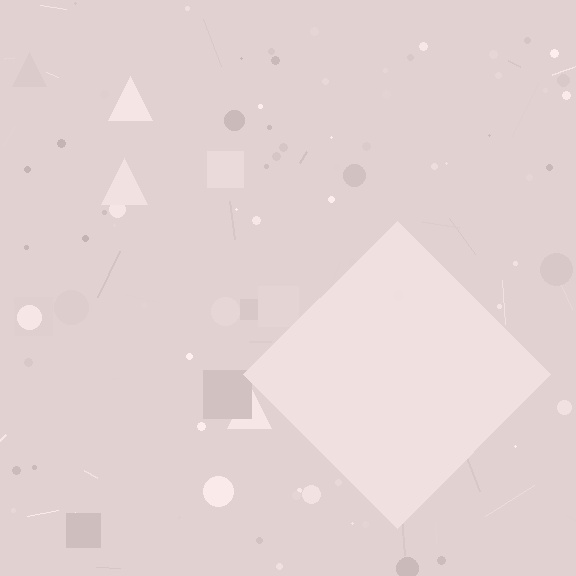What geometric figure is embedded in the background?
A diamond is embedded in the background.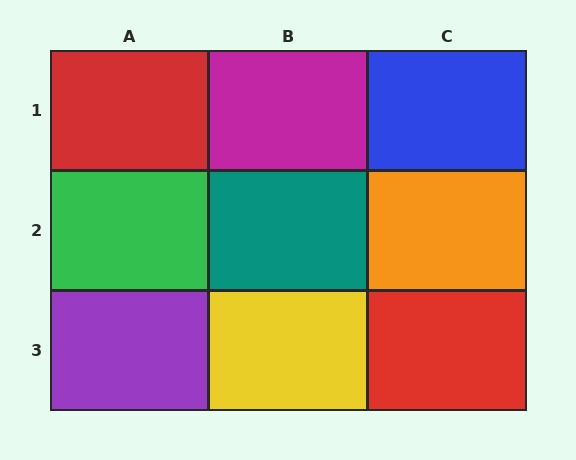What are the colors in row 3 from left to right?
Purple, yellow, red.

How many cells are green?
1 cell is green.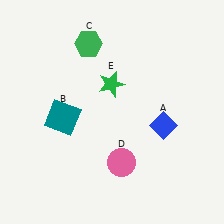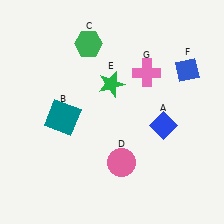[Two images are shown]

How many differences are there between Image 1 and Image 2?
There are 2 differences between the two images.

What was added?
A blue diamond (F), a pink cross (G) were added in Image 2.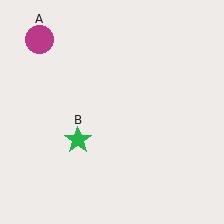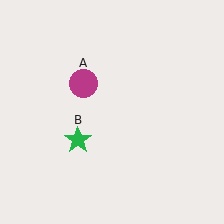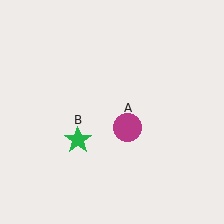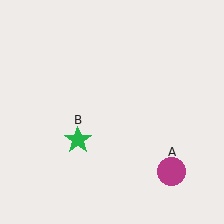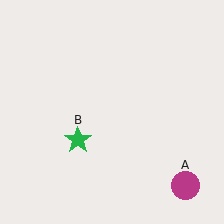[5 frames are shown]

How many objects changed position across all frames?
1 object changed position: magenta circle (object A).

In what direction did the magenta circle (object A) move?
The magenta circle (object A) moved down and to the right.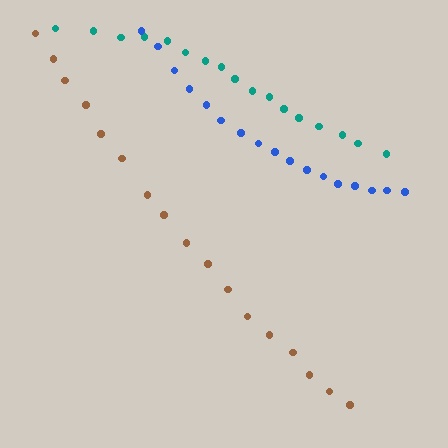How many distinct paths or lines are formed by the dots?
There are 3 distinct paths.